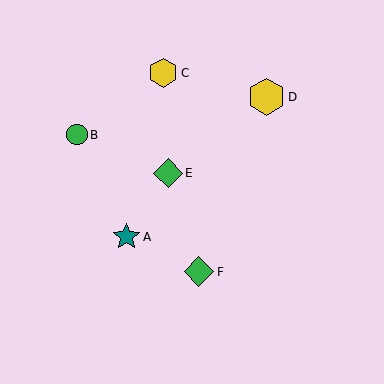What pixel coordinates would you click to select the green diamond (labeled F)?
Click at (199, 272) to select the green diamond F.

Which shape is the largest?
The yellow hexagon (labeled D) is the largest.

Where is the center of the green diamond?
The center of the green diamond is at (199, 272).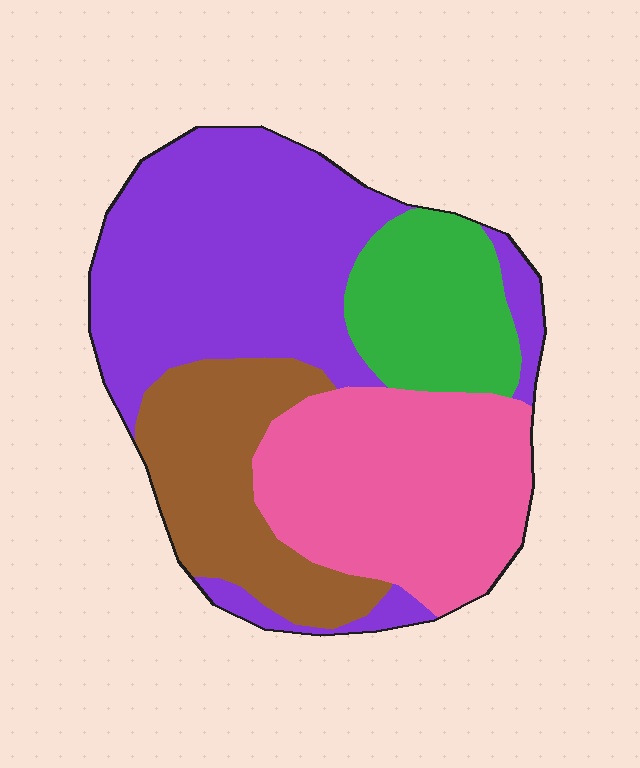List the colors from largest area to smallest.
From largest to smallest: purple, pink, brown, green.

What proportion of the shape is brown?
Brown takes up between a sixth and a third of the shape.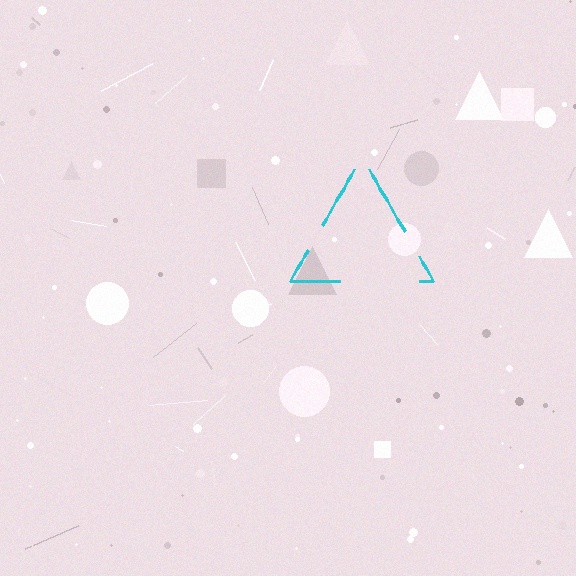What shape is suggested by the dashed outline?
The dashed outline suggests a triangle.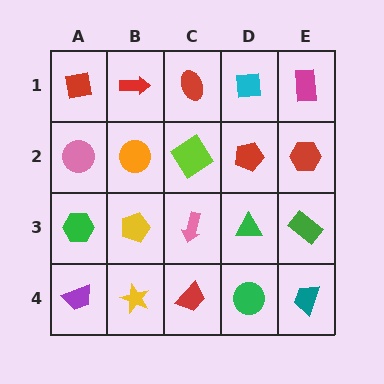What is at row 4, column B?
A yellow star.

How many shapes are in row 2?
5 shapes.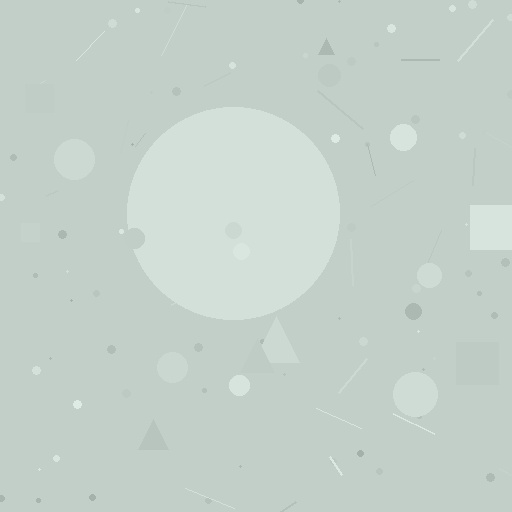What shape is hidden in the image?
A circle is hidden in the image.